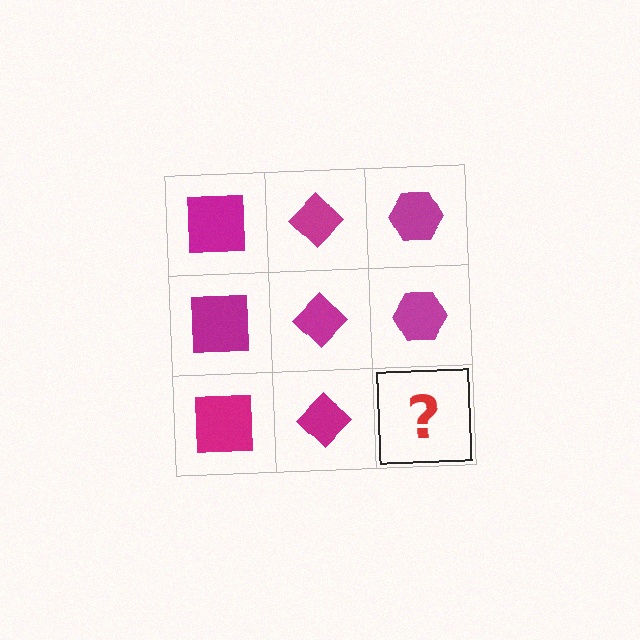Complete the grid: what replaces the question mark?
The question mark should be replaced with a magenta hexagon.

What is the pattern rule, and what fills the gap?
The rule is that each column has a consistent shape. The gap should be filled with a magenta hexagon.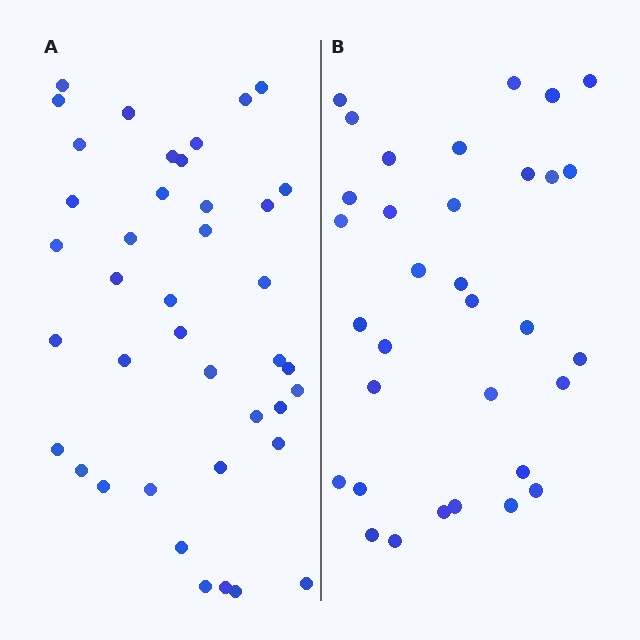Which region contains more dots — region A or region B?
Region A (the left region) has more dots.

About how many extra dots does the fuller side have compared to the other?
Region A has roughly 8 or so more dots than region B.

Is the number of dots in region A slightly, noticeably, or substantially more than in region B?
Region A has only slightly more — the two regions are fairly close. The ratio is roughly 1.2 to 1.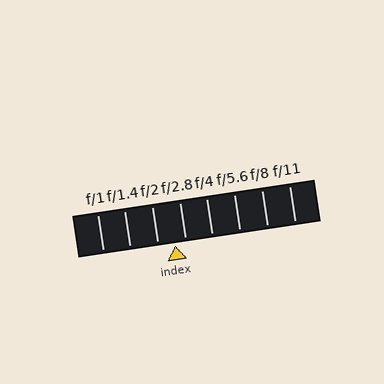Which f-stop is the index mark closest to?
The index mark is closest to f/2.8.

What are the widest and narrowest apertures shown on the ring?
The widest aperture shown is f/1 and the narrowest is f/11.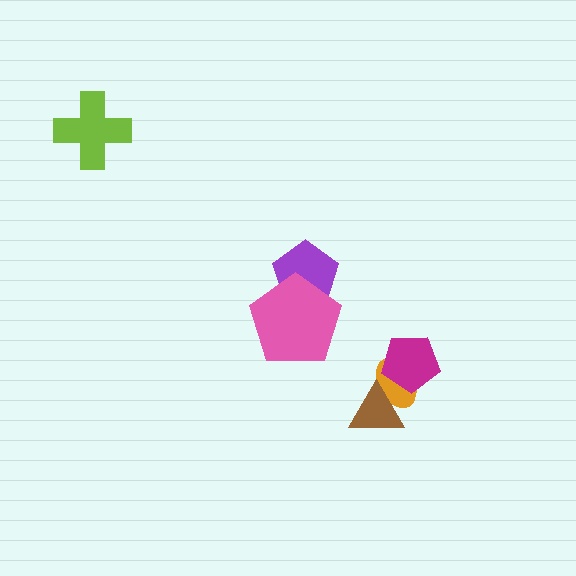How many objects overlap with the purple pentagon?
1 object overlaps with the purple pentagon.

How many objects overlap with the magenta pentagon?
1 object overlaps with the magenta pentagon.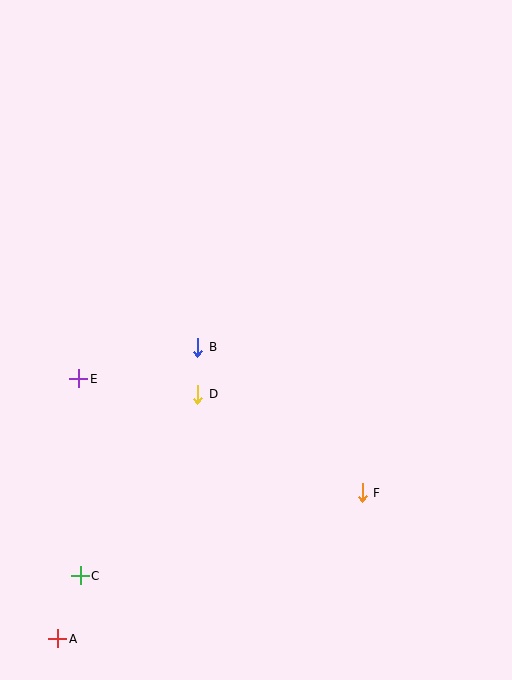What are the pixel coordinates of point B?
Point B is at (198, 347).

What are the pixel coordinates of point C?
Point C is at (80, 576).